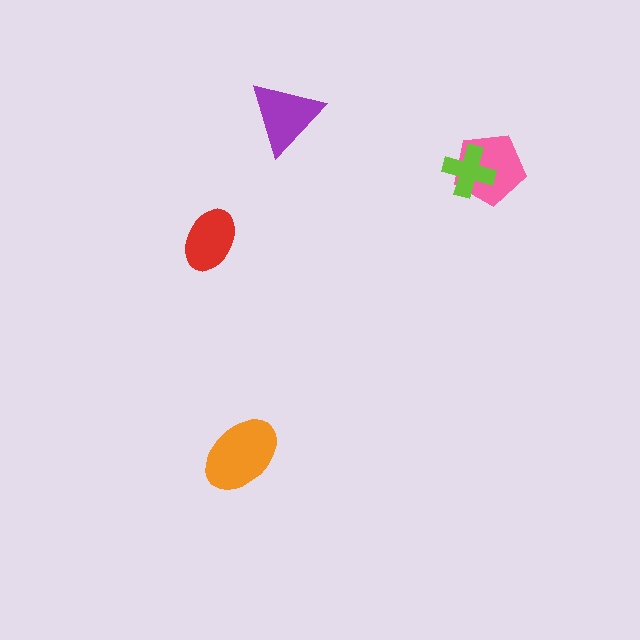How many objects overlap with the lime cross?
1 object overlaps with the lime cross.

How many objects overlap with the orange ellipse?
0 objects overlap with the orange ellipse.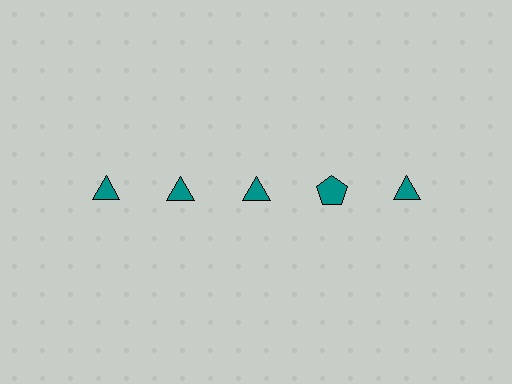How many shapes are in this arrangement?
There are 5 shapes arranged in a grid pattern.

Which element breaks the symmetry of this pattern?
The teal pentagon in the top row, second from right column breaks the symmetry. All other shapes are teal triangles.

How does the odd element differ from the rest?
It has a different shape: pentagon instead of triangle.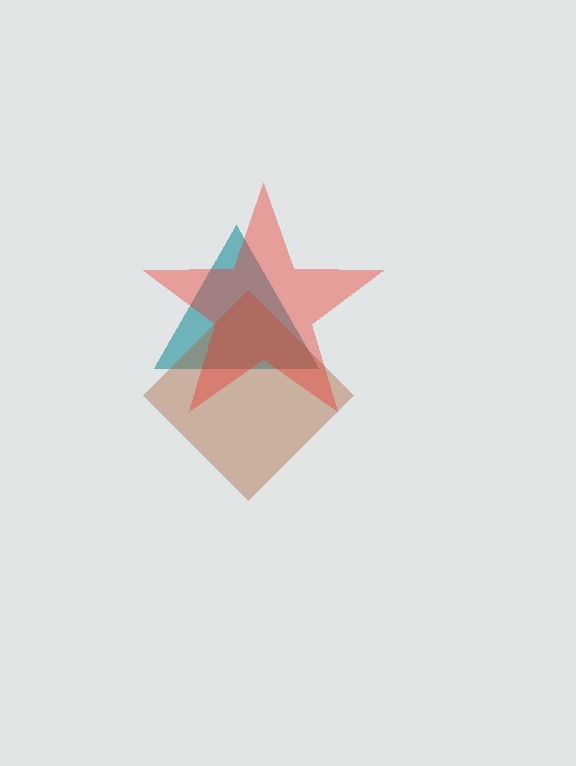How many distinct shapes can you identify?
There are 3 distinct shapes: a teal triangle, a brown diamond, a red star.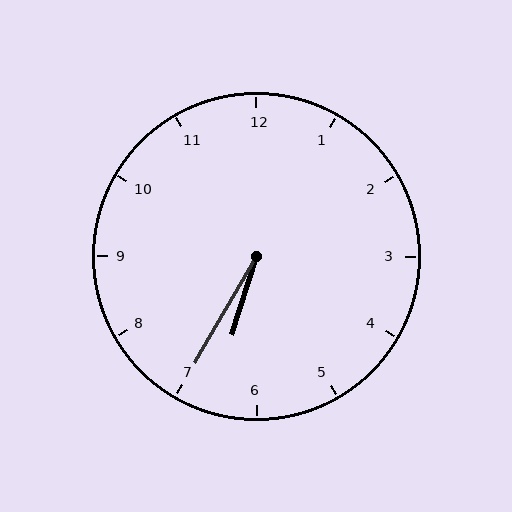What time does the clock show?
6:35.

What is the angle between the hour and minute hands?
Approximately 12 degrees.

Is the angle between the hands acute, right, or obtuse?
It is acute.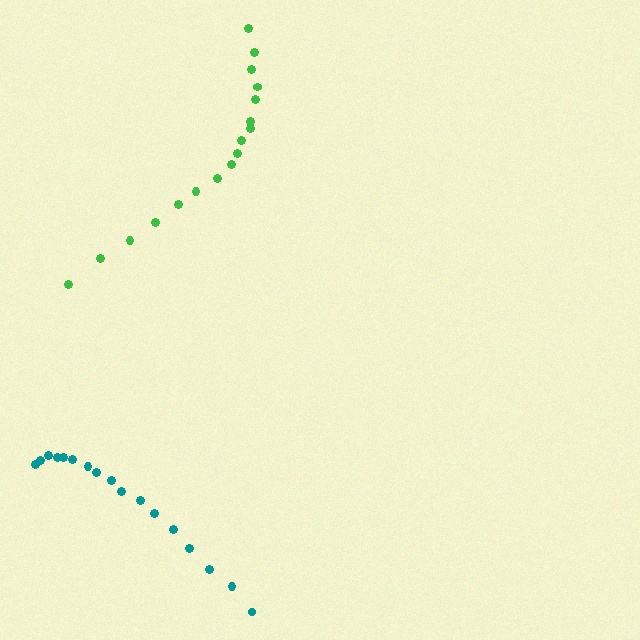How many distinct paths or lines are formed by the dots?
There are 2 distinct paths.